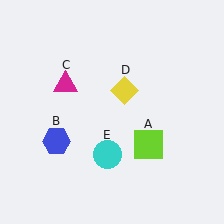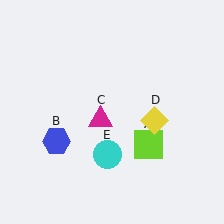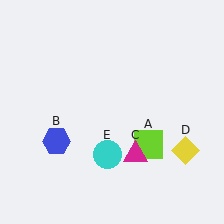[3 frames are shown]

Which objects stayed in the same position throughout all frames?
Lime square (object A) and blue hexagon (object B) and cyan circle (object E) remained stationary.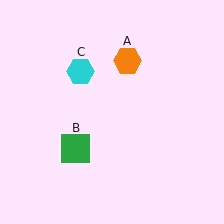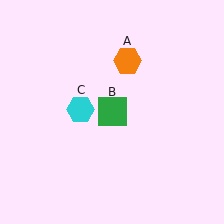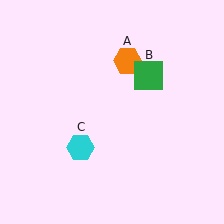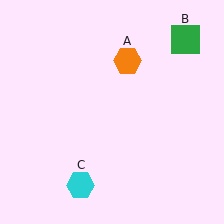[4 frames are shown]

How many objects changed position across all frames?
2 objects changed position: green square (object B), cyan hexagon (object C).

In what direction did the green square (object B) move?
The green square (object B) moved up and to the right.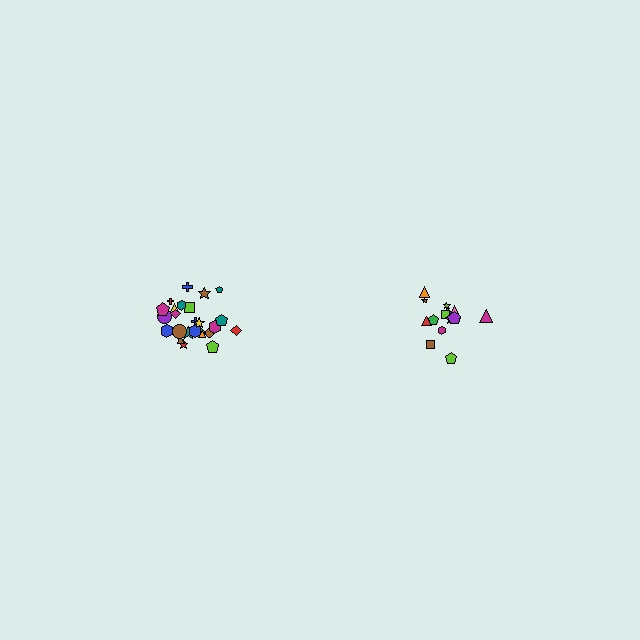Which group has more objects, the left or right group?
The left group.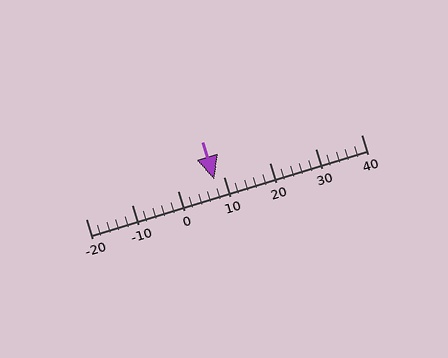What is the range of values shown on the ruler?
The ruler shows values from -20 to 40.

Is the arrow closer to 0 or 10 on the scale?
The arrow is closer to 10.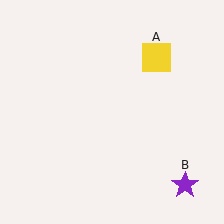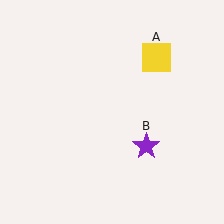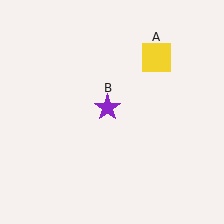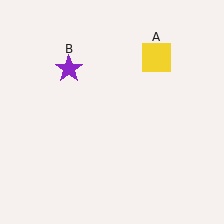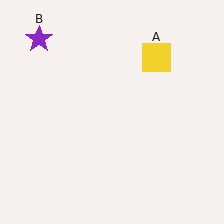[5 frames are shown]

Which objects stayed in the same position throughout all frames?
Yellow square (object A) remained stationary.